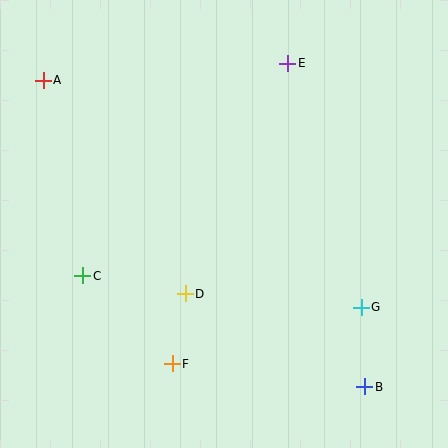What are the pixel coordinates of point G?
Point G is at (361, 307).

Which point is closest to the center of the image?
Point D at (185, 294) is closest to the center.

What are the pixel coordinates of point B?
Point B is at (365, 387).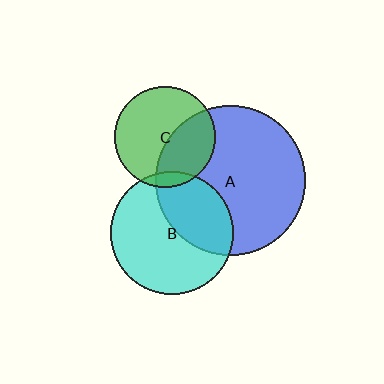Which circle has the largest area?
Circle A (blue).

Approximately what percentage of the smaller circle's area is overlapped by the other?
Approximately 40%.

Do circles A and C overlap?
Yes.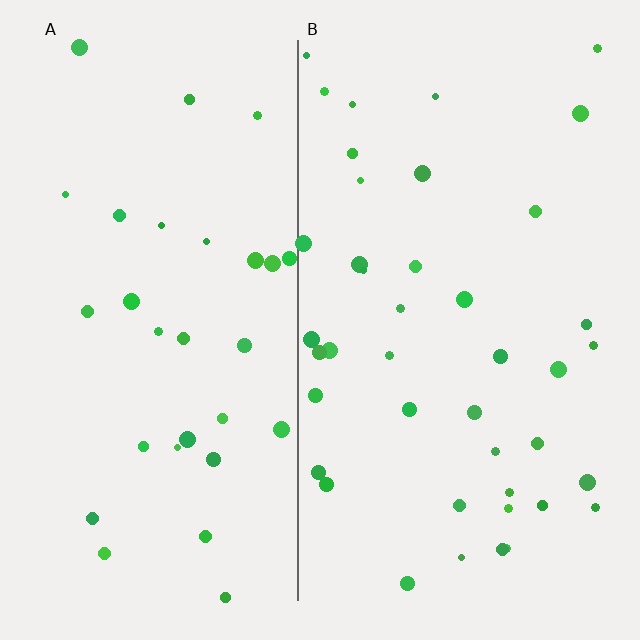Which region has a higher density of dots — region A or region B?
B (the right).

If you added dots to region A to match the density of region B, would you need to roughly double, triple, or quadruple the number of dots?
Approximately double.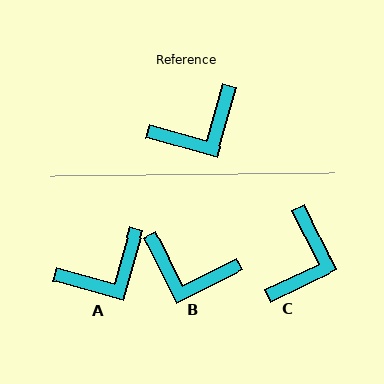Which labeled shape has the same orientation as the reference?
A.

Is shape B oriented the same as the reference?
No, it is off by about 48 degrees.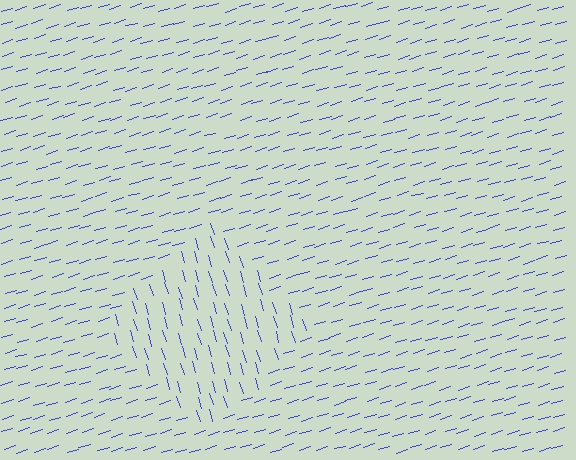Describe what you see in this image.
The image is filled with small blue line segments. A diamond region in the image has lines oriented differently from the surrounding lines, creating a visible texture boundary.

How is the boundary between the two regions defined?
The boundary is defined purely by a change in line orientation (approximately 90 degrees difference). All lines are the same color and thickness.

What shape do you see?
I see a diamond.